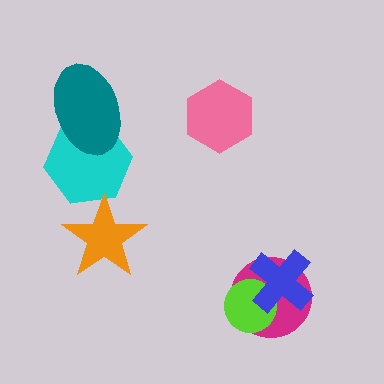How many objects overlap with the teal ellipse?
1 object overlaps with the teal ellipse.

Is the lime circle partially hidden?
Yes, it is partially covered by another shape.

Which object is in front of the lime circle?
The blue cross is in front of the lime circle.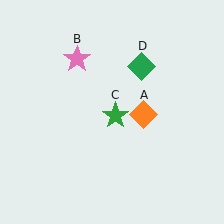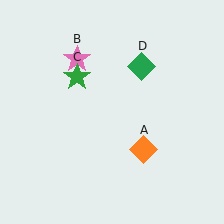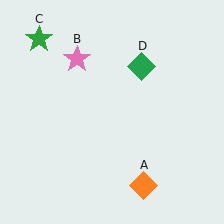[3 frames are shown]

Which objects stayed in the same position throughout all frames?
Pink star (object B) and green diamond (object D) remained stationary.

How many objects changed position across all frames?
2 objects changed position: orange diamond (object A), green star (object C).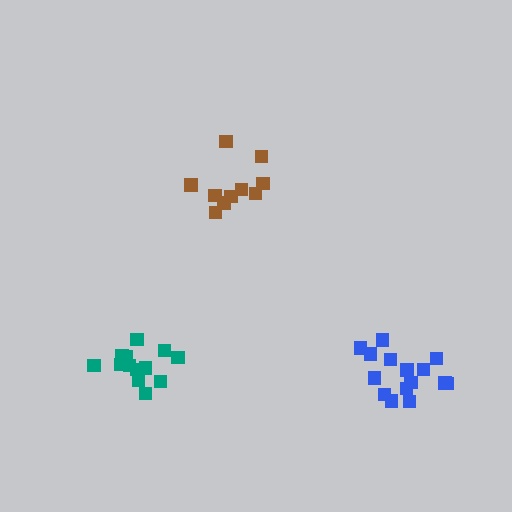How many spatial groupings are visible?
There are 3 spatial groupings.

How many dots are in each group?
Group 1: 10 dots, Group 2: 13 dots, Group 3: 15 dots (38 total).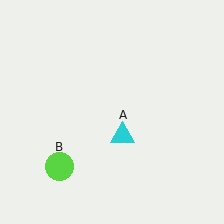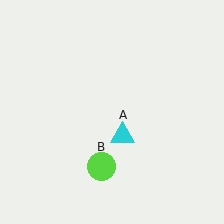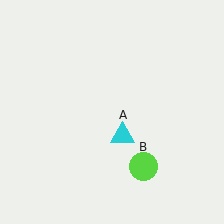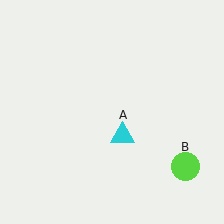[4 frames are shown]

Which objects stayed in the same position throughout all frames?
Cyan triangle (object A) remained stationary.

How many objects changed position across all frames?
1 object changed position: lime circle (object B).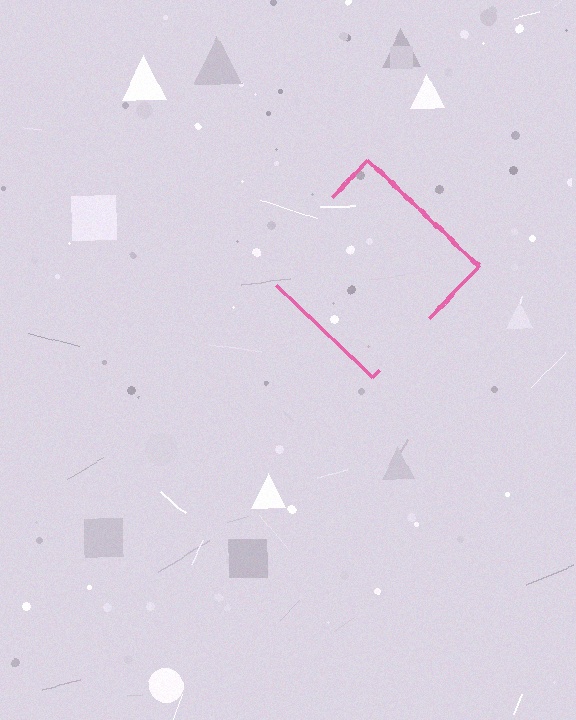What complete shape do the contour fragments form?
The contour fragments form a diamond.